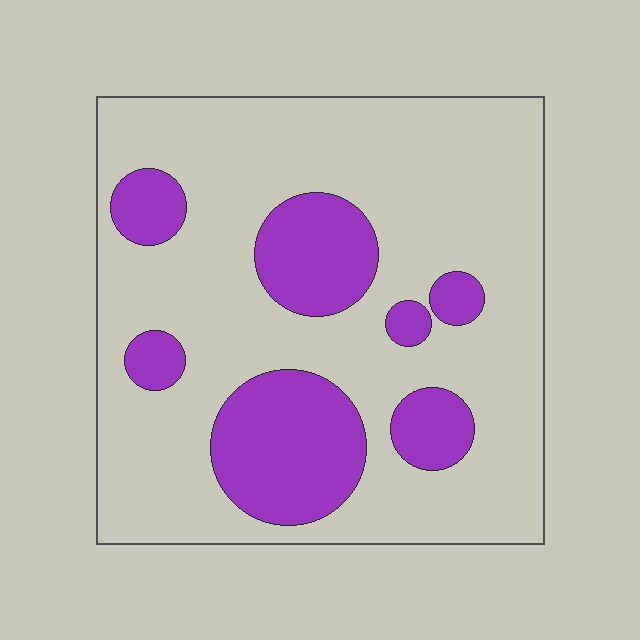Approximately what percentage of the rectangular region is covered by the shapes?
Approximately 25%.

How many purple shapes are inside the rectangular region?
7.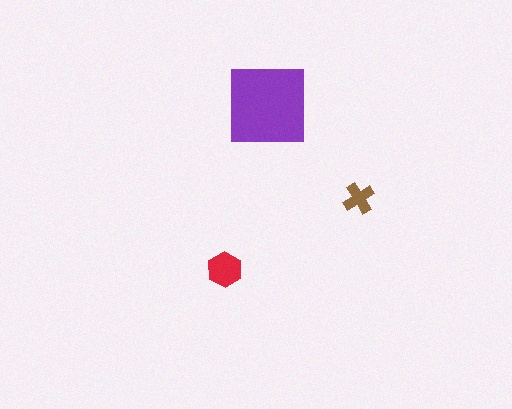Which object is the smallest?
The brown cross.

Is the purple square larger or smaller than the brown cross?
Larger.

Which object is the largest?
The purple square.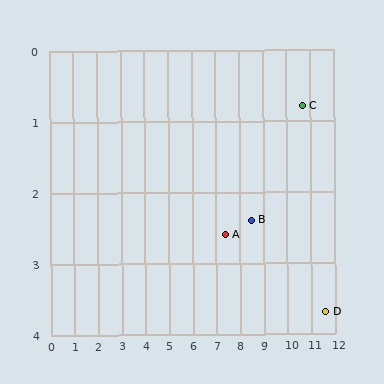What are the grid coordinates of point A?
Point A is at approximately (7.4, 2.6).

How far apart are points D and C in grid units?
Points D and C are about 3.0 grid units apart.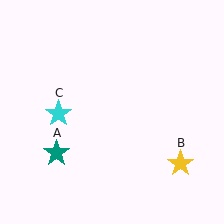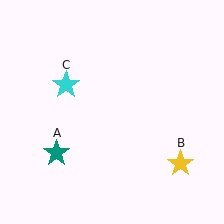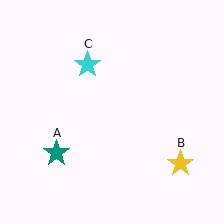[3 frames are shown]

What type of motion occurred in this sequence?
The cyan star (object C) rotated clockwise around the center of the scene.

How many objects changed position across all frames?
1 object changed position: cyan star (object C).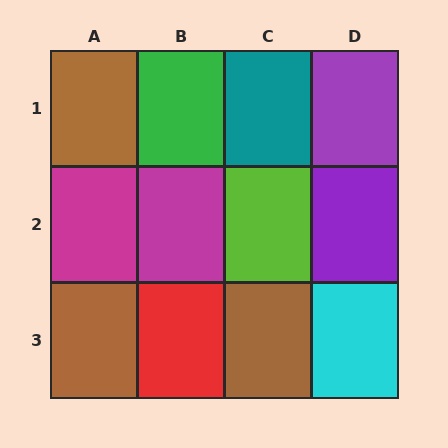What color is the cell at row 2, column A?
Magenta.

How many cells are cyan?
1 cell is cyan.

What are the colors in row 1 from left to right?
Brown, green, teal, purple.